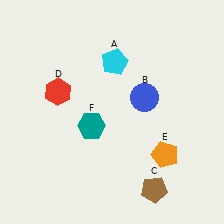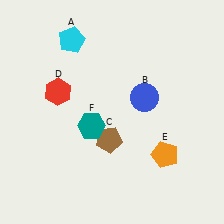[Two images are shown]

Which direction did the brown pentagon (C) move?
The brown pentagon (C) moved up.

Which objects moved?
The objects that moved are: the cyan pentagon (A), the brown pentagon (C).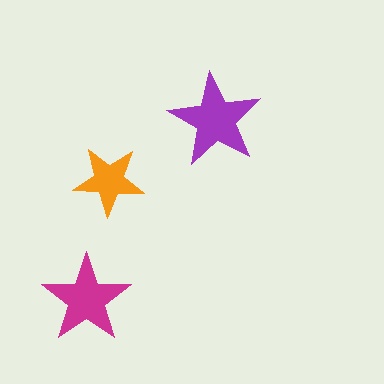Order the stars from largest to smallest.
the purple one, the magenta one, the orange one.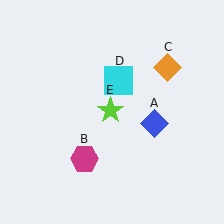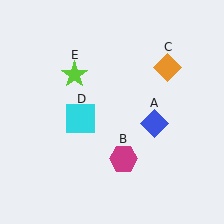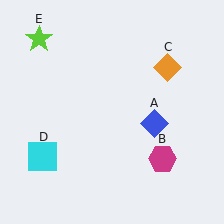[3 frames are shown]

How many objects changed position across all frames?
3 objects changed position: magenta hexagon (object B), cyan square (object D), lime star (object E).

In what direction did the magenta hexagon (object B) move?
The magenta hexagon (object B) moved right.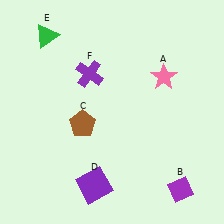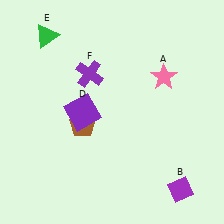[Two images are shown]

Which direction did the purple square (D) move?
The purple square (D) moved up.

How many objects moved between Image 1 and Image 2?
1 object moved between the two images.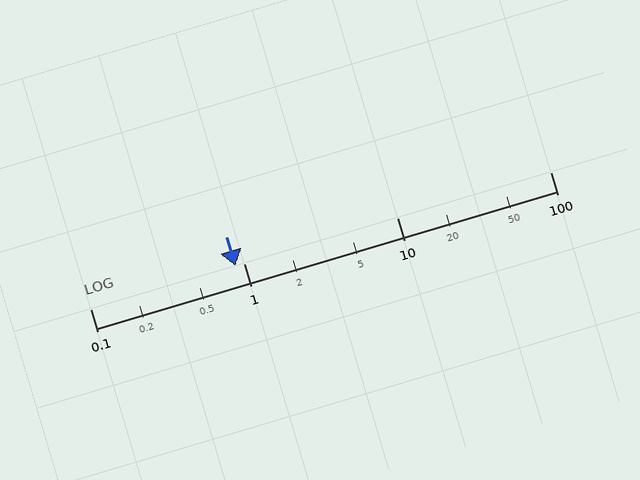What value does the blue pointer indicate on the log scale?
The pointer indicates approximately 0.88.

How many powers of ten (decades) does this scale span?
The scale spans 3 decades, from 0.1 to 100.